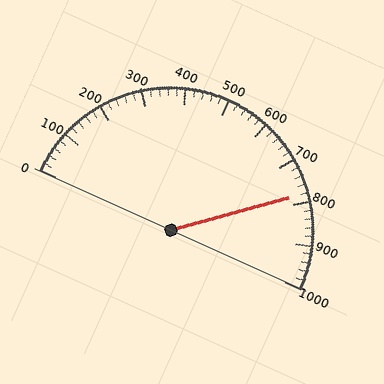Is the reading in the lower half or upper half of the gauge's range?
The reading is in the upper half of the range (0 to 1000).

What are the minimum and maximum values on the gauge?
The gauge ranges from 0 to 1000.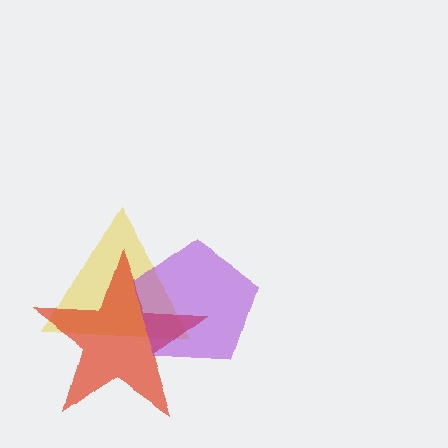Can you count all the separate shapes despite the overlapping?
Yes, there are 3 separate shapes.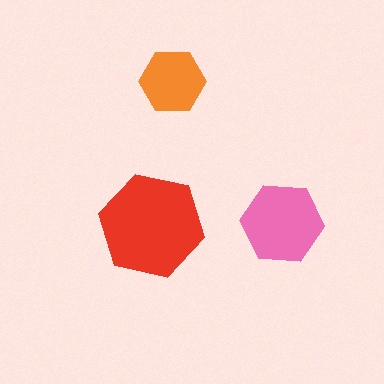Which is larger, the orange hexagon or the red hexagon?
The red one.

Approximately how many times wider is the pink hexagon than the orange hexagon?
About 1.5 times wider.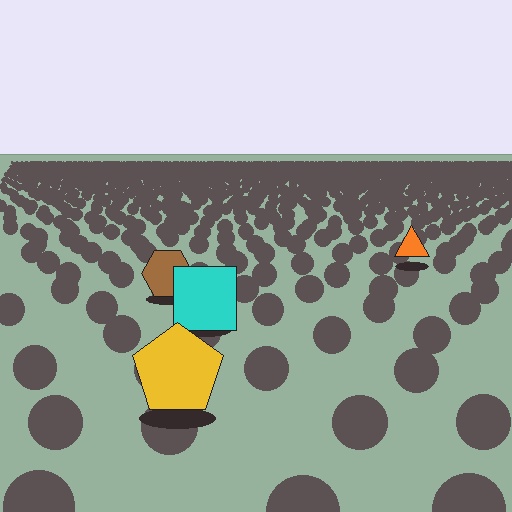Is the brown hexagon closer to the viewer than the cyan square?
No. The cyan square is closer — you can tell from the texture gradient: the ground texture is coarser near it.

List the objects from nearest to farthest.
From nearest to farthest: the yellow pentagon, the cyan square, the brown hexagon, the orange triangle.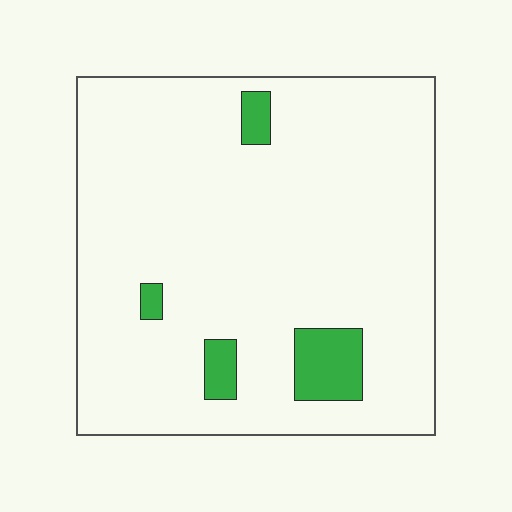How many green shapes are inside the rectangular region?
4.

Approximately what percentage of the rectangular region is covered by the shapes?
Approximately 5%.